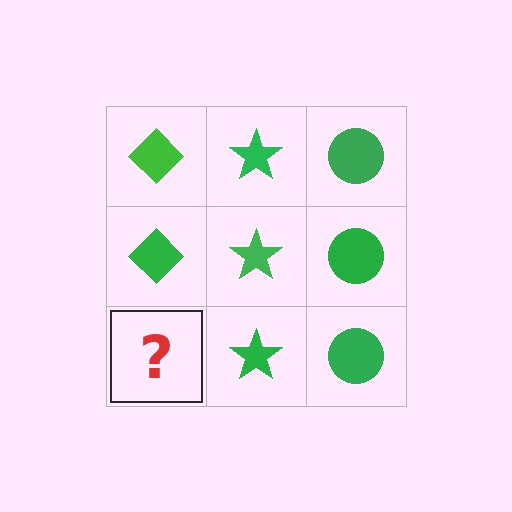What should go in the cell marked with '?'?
The missing cell should contain a green diamond.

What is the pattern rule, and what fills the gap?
The rule is that each column has a consistent shape. The gap should be filled with a green diamond.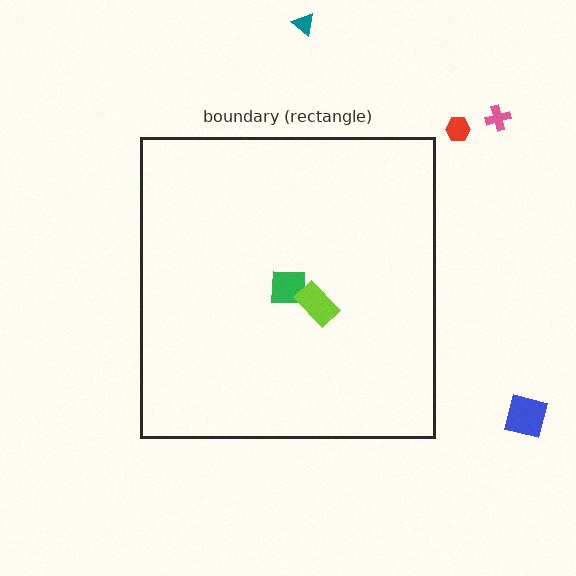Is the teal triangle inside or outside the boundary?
Outside.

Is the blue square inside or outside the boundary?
Outside.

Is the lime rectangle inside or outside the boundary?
Inside.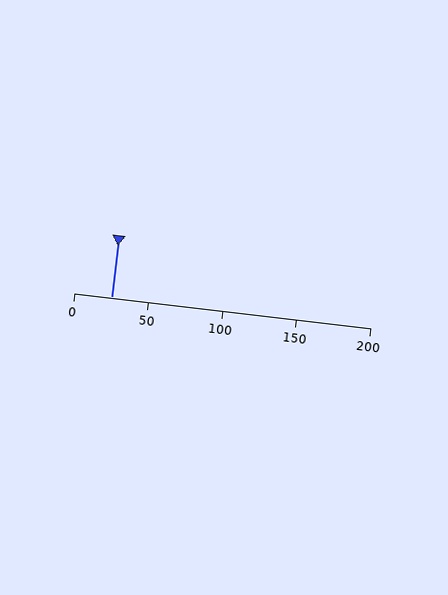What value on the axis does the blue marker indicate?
The marker indicates approximately 25.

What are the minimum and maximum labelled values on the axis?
The axis runs from 0 to 200.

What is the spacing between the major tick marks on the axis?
The major ticks are spaced 50 apart.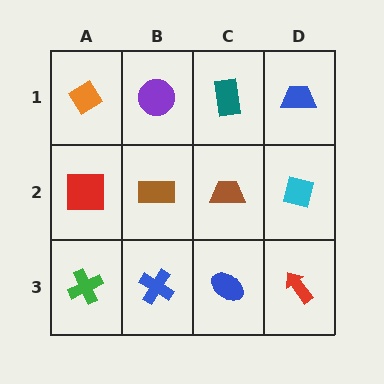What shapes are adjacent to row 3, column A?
A red square (row 2, column A), a blue cross (row 3, column B).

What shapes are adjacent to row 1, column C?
A brown trapezoid (row 2, column C), a purple circle (row 1, column B), a blue trapezoid (row 1, column D).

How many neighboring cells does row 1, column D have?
2.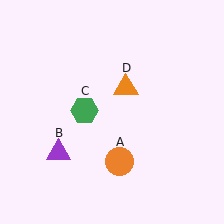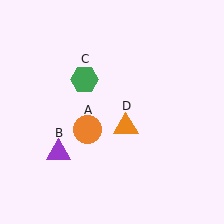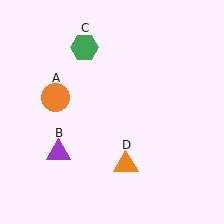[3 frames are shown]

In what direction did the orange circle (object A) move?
The orange circle (object A) moved up and to the left.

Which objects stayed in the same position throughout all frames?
Purple triangle (object B) remained stationary.